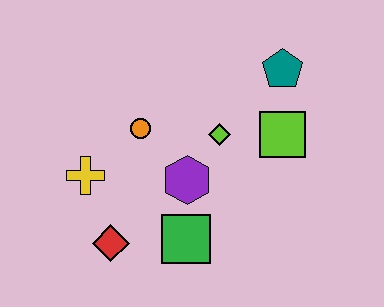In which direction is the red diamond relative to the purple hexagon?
The red diamond is to the left of the purple hexagon.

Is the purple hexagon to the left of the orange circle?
No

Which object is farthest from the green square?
The teal pentagon is farthest from the green square.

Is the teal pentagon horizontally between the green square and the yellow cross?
No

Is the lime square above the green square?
Yes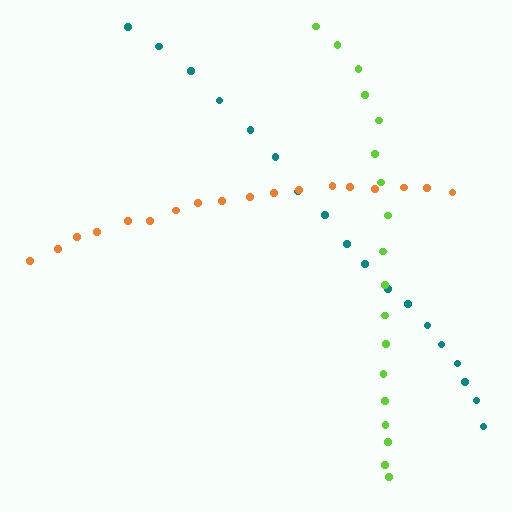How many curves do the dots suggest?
There are 3 distinct paths.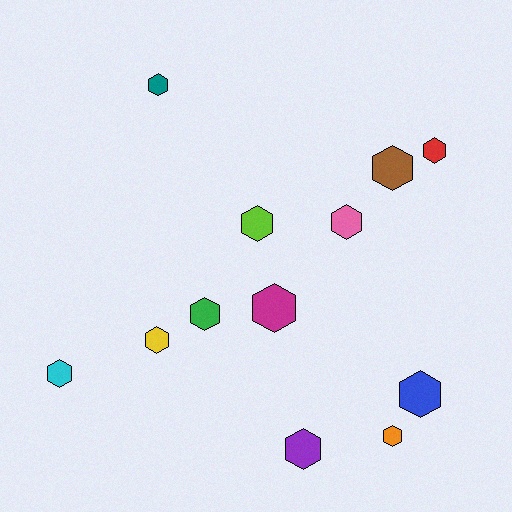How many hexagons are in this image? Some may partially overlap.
There are 12 hexagons.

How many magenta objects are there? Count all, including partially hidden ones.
There is 1 magenta object.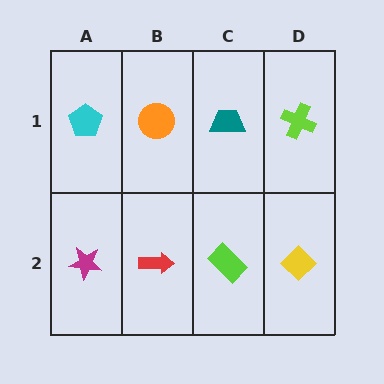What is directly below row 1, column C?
A lime rectangle.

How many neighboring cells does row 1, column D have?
2.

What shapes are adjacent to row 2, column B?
An orange circle (row 1, column B), a magenta star (row 2, column A), a lime rectangle (row 2, column C).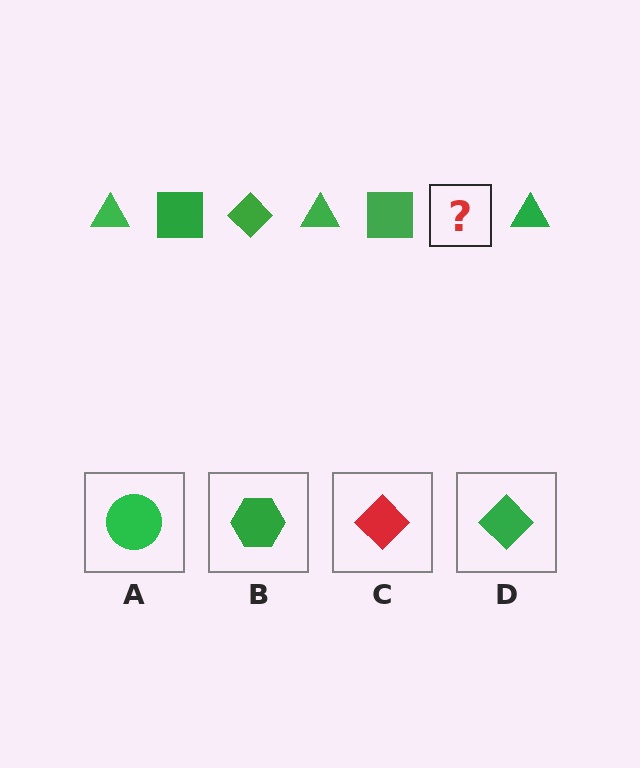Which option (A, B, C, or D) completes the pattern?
D.